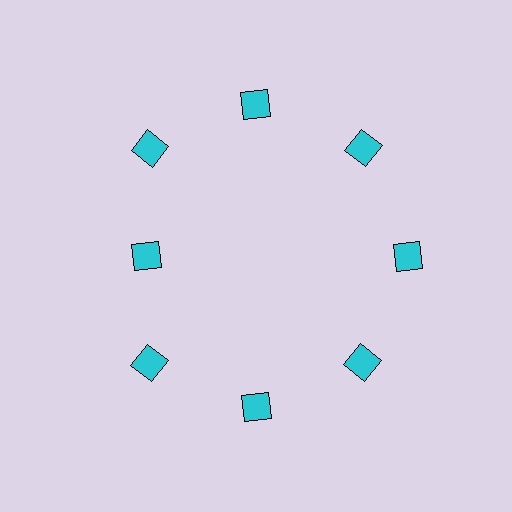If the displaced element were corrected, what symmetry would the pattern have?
It would have 8-fold rotational symmetry — the pattern would map onto itself every 45 degrees.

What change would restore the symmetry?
The symmetry would be restored by moving it outward, back onto the ring so that all 8 squares sit at equal angles and equal distance from the center.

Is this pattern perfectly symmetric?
No. The 8 cyan squares are arranged in a ring, but one element near the 9 o'clock position is pulled inward toward the center, breaking the 8-fold rotational symmetry.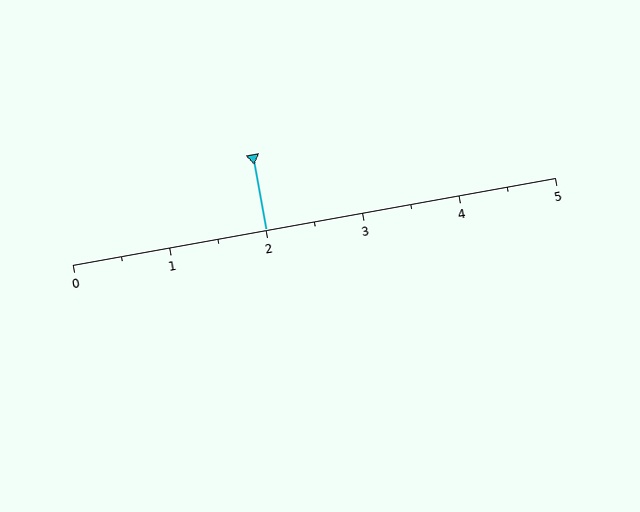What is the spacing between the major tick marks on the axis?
The major ticks are spaced 1 apart.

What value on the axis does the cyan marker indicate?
The marker indicates approximately 2.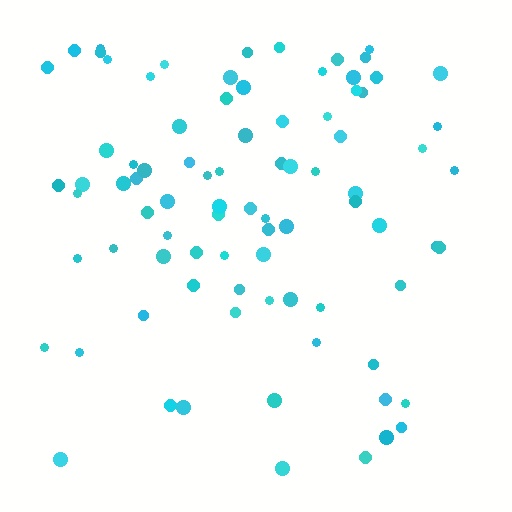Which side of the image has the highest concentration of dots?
The top.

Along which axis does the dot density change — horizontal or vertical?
Vertical.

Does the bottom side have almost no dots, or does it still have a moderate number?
Still a moderate number, just noticeably fewer than the top.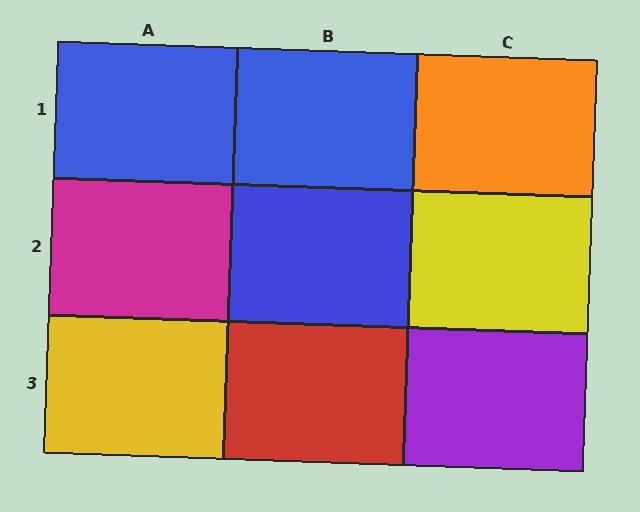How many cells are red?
1 cell is red.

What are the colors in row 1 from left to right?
Blue, blue, orange.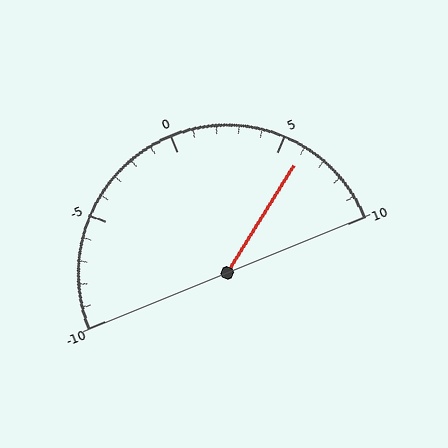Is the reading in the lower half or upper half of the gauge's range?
The reading is in the upper half of the range (-10 to 10).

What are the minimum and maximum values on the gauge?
The gauge ranges from -10 to 10.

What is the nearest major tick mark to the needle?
The nearest major tick mark is 5.